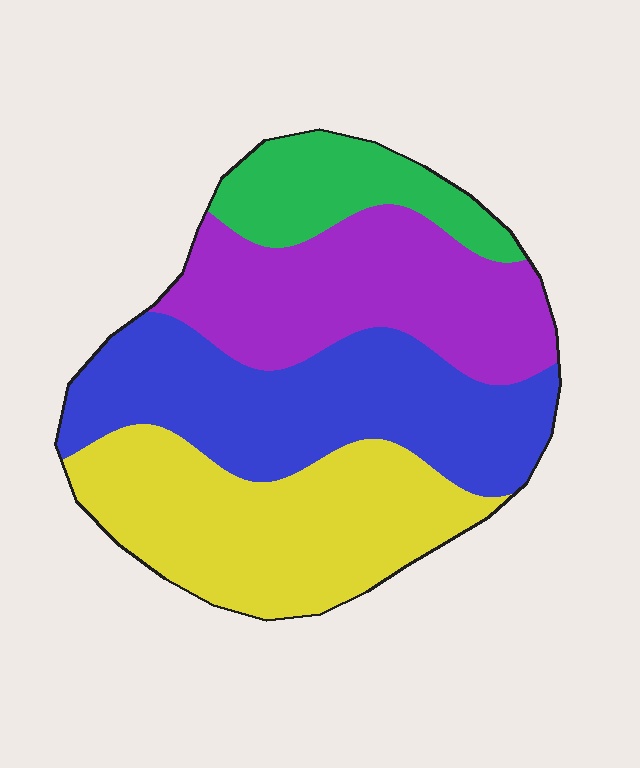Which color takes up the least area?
Green, at roughly 15%.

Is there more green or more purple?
Purple.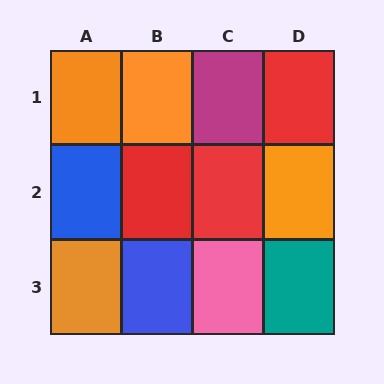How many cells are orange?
4 cells are orange.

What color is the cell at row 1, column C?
Magenta.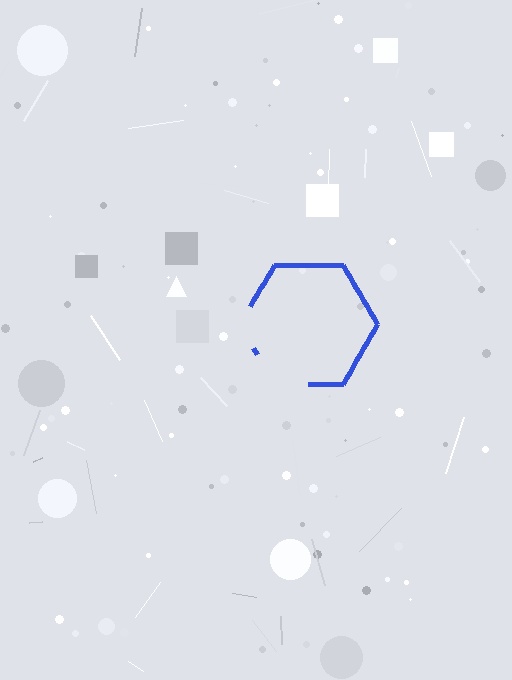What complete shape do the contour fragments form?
The contour fragments form a hexagon.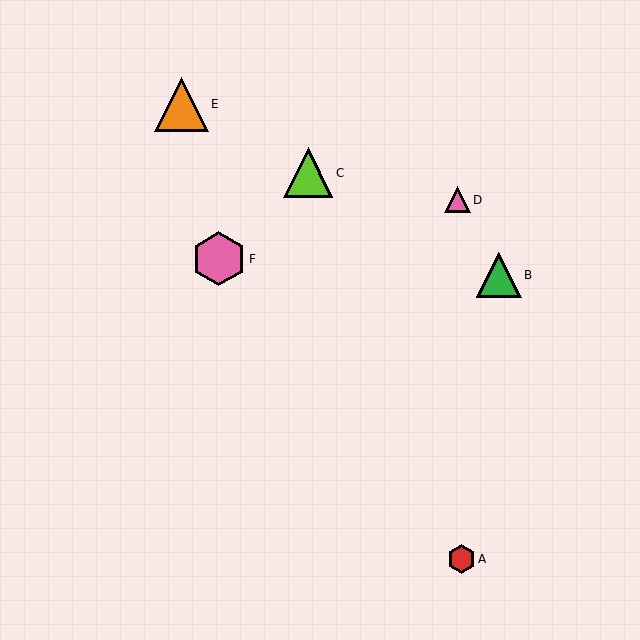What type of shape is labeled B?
Shape B is a green triangle.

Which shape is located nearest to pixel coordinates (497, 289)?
The green triangle (labeled B) at (499, 275) is nearest to that location.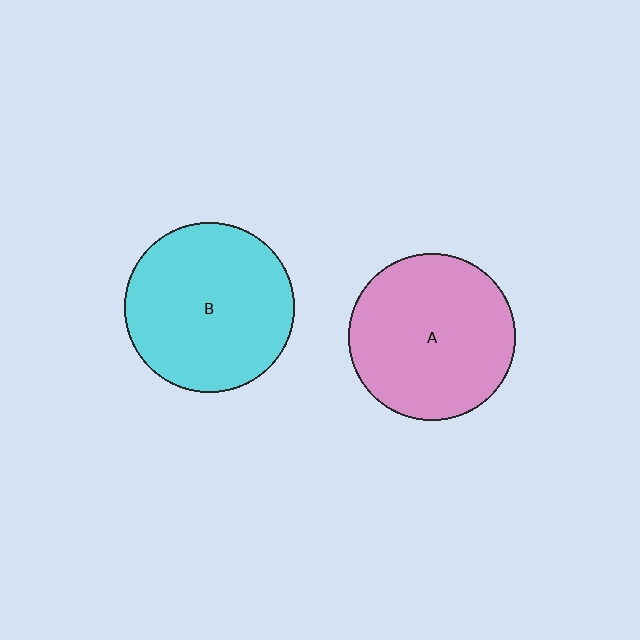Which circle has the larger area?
Circle B (cyan).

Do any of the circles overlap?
No, none of the circles overlap.